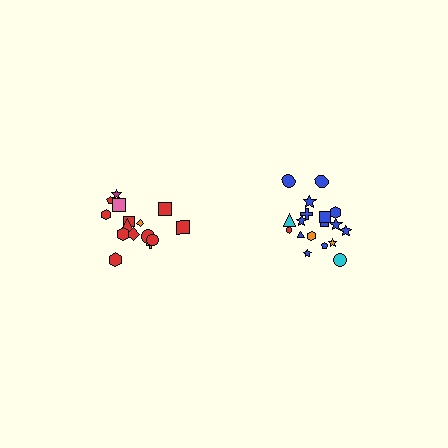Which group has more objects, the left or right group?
The right group.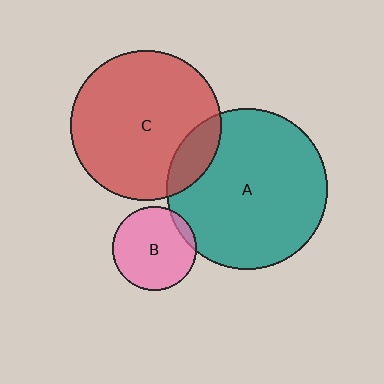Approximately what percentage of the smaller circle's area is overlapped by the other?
Approximately 5%.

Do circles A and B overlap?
Yes.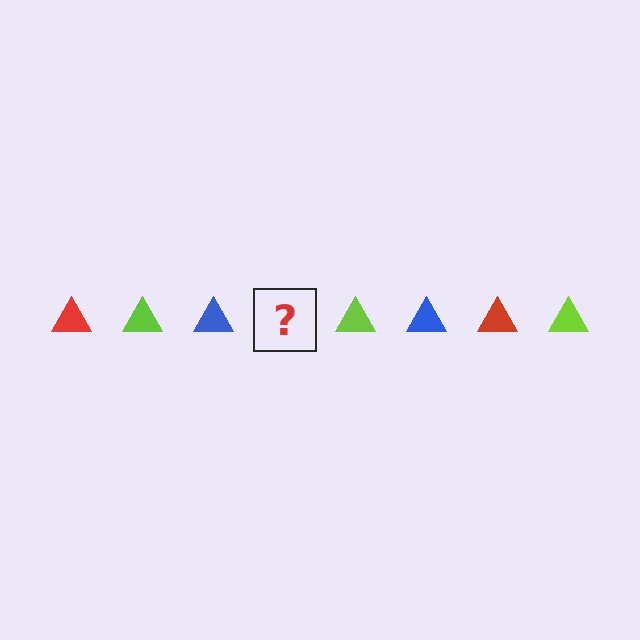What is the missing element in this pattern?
The missing element is a red triangle.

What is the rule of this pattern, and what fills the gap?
The rule is that the pattern cycles through red, lime, blue triangles. The gap should be filled with a red triangle.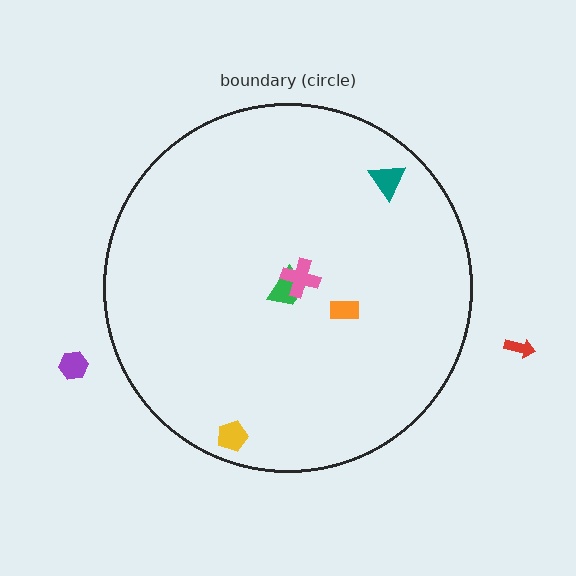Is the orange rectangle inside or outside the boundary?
Inside.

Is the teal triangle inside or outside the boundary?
Inside.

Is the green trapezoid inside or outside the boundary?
Inside.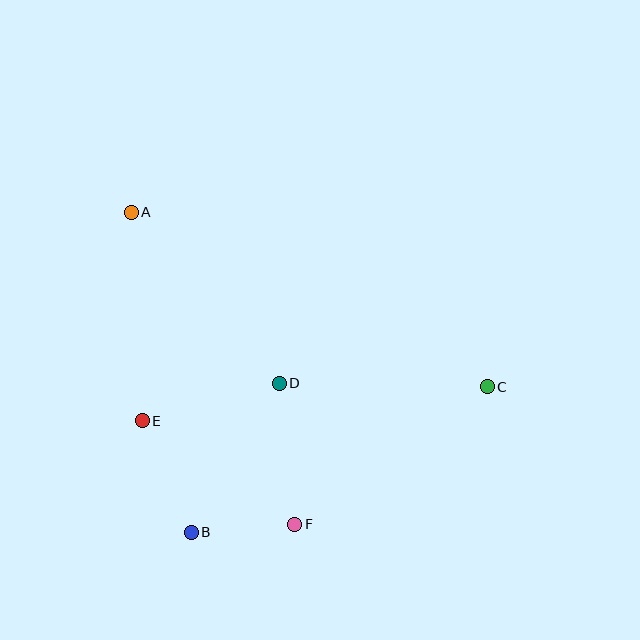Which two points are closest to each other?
Points B and F are closest to each other.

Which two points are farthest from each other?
Points A and C are farthest from each other.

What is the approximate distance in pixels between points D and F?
The distance between D and F is approximately 142 pixels.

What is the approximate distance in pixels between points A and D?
The distance between A and D is approximately 226 pixels.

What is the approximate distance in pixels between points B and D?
The distance between B and D is approximately 173 pixels.